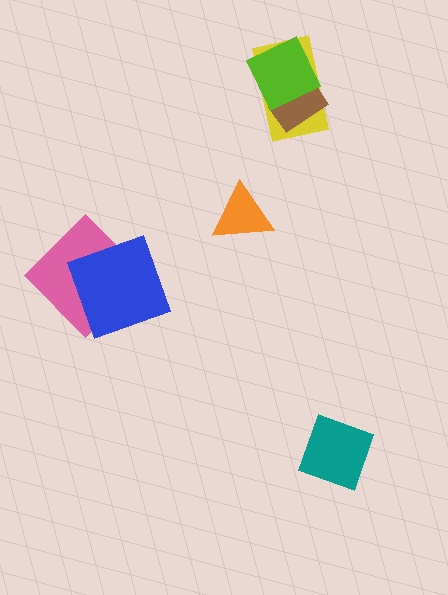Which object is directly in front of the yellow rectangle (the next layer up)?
The brown rectangle is directly in front of the yellow rectangle.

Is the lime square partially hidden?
No, no other shape covers it.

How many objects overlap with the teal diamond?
0 objects overlap with the teal diamond.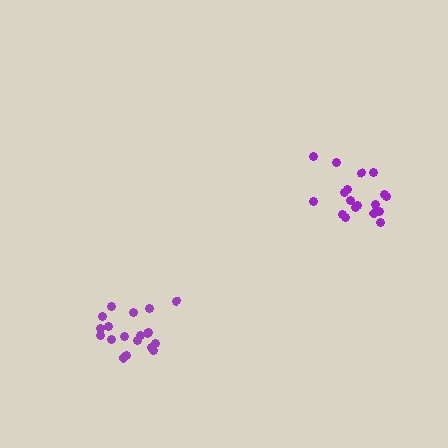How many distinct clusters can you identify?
There are 2 distinct clusters.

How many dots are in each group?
Group 1: 19 dots, Group 2: 19 dots (38 total).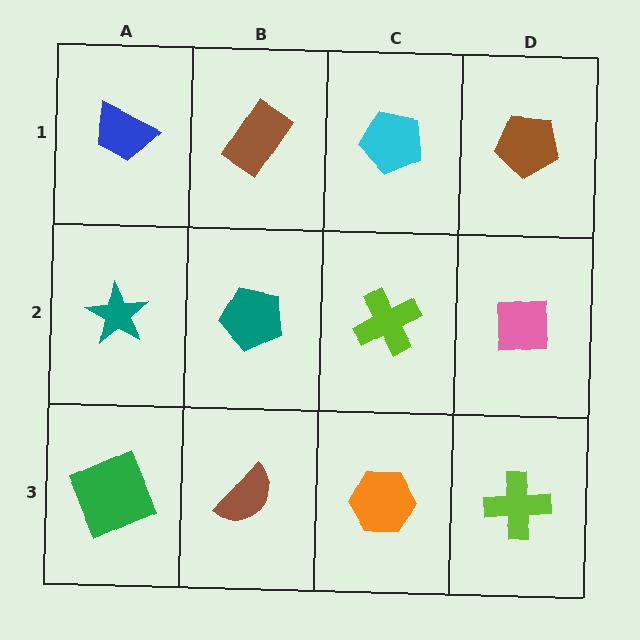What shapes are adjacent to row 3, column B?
A teal pentagon (row 2, column B), a green square (row 3, column A), an orange hexagon (row 3, column C).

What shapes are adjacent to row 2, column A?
A blue trapezoid (row 1, column A), a green square (row 3, column A), a teal pentagon (row 2, column B).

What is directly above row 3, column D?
A pink square.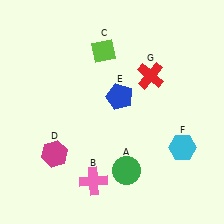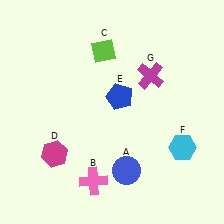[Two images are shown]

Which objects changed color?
A changed from green to blue. G changed from red to magenta.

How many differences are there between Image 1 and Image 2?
There are 2 differences between the two images.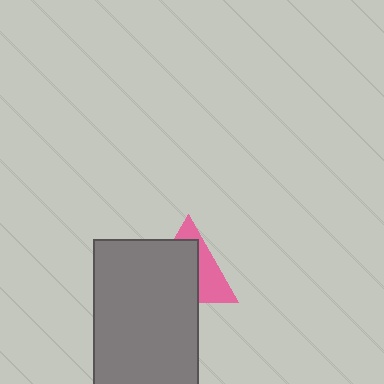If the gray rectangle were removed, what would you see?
You would see the complete pink triangle.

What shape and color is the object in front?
The object in front is a gray rectangle.